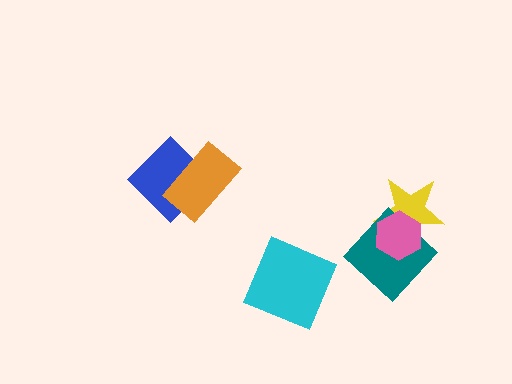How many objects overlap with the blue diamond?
1 object overlaps with the blue diamond.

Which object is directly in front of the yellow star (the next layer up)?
The teal diamond is directly in front of the yellow star.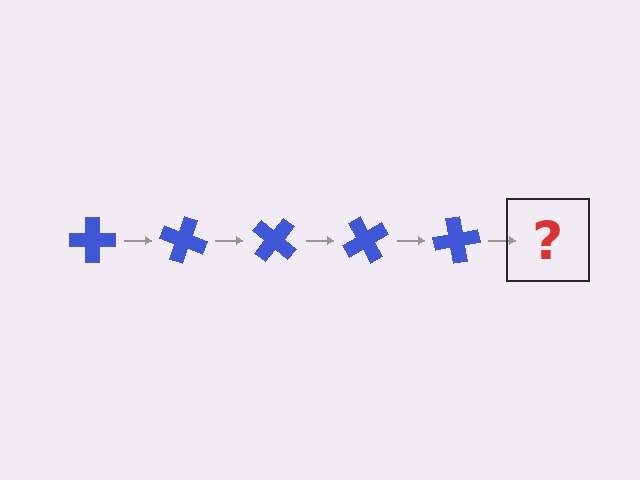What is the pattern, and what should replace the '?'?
The pattern is that the cross rotates 20 degrees each step. The '?' should be a blue cross rotated 100 degrees.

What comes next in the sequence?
The next element should be a blue cross rotated 100 degrees.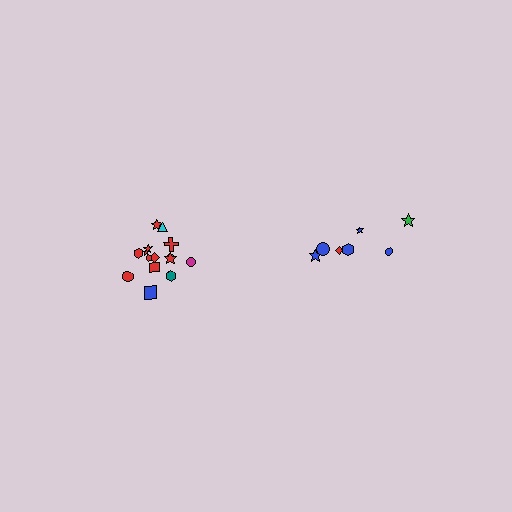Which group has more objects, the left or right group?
The left group.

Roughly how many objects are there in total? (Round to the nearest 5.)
Roughly 20 objects in total.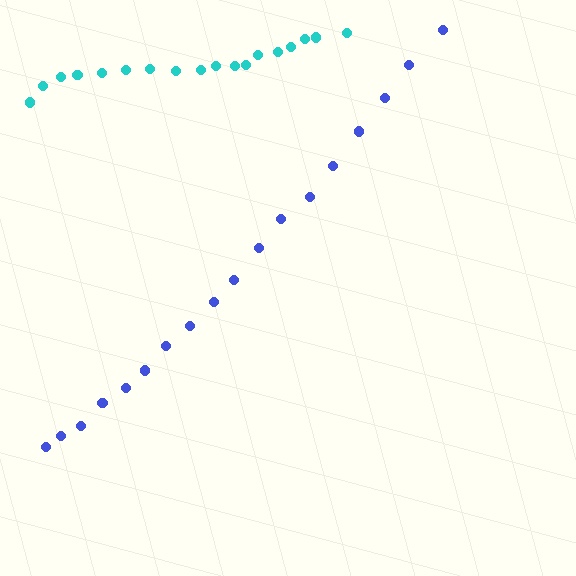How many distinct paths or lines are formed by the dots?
There are 2 distinct paths.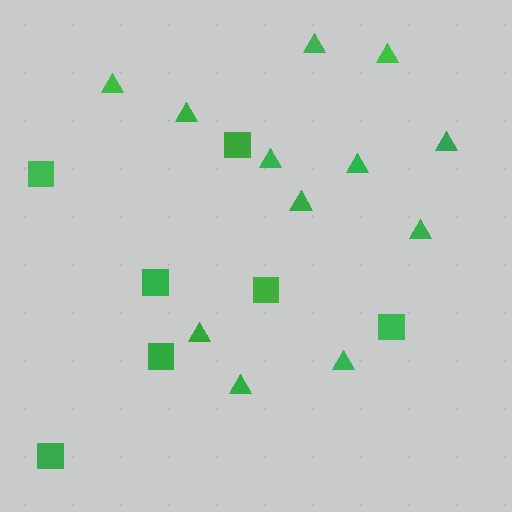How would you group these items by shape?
There are 2 groups: one group of triangles (12) and one group of squares (7).